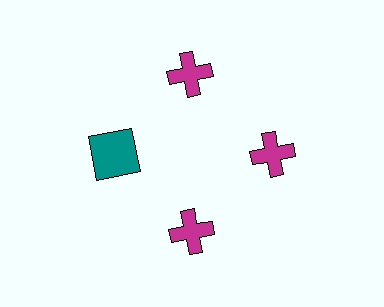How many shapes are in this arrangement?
There are 4 shapes arranged in a ring pattern.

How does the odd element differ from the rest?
It differs in both color (teal instead of magenta) and shape (square instead of cross).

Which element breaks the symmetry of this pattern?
The teal square at roughly the 9 o'clock position breaks the symmetry. All other shapes are magenta crosses.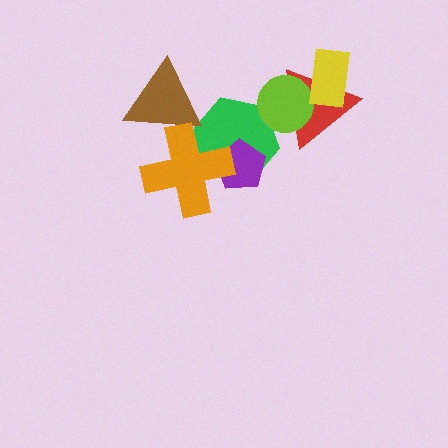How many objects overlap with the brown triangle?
1 object overlaps with the brown triangle.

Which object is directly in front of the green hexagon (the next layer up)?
The purple pentagon is directly in front of the green hexagon.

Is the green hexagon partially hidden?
Yes, it is partially covered by another shape.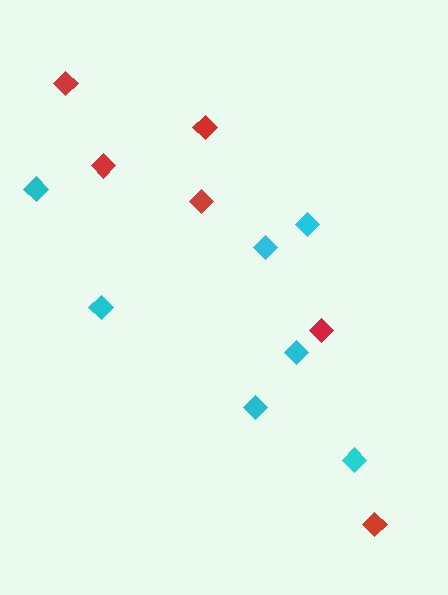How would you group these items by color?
There are 2 groups: one group of cyan diamonds (7) and one group of red diamonds (6).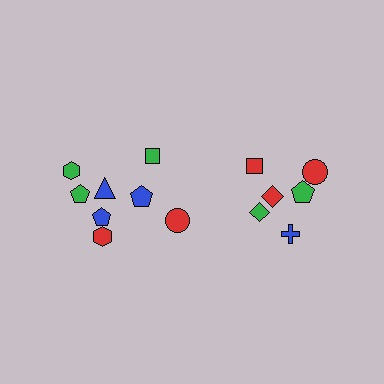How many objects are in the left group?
There are 8 objects.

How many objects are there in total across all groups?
There are 14 objects.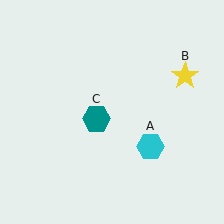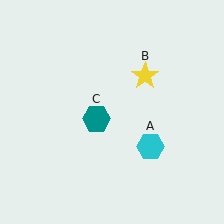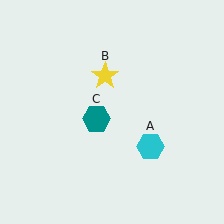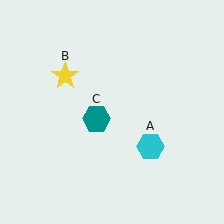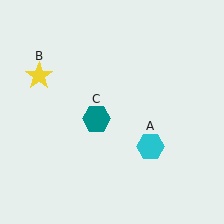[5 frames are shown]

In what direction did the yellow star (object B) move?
The yellow star (object B) moved left.